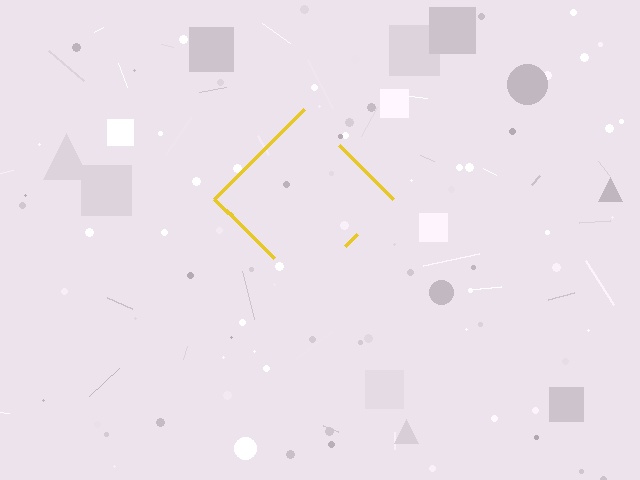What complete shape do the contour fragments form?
The contour fragments form a diamond.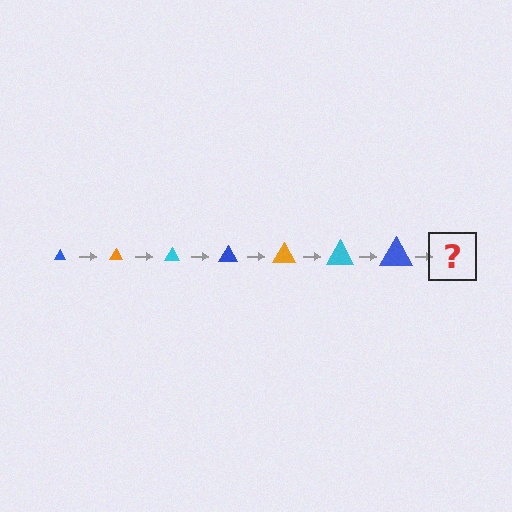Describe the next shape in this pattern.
It should be an orange triangle, larger than the previous one.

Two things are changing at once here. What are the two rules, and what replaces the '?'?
The two rules are that the triangle grows larger each step and the color cycles through blue, orange, and cyan. The '?' should be an orange triangle, larger than the previous one.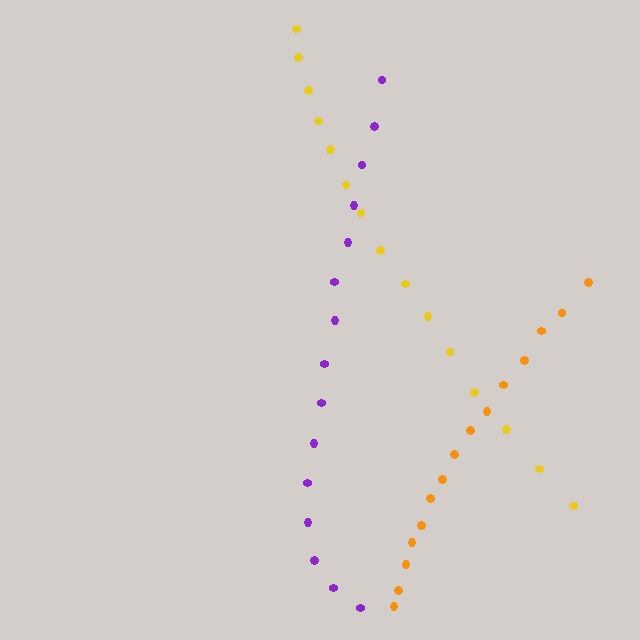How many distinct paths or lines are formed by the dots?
There are 3 distinct paths.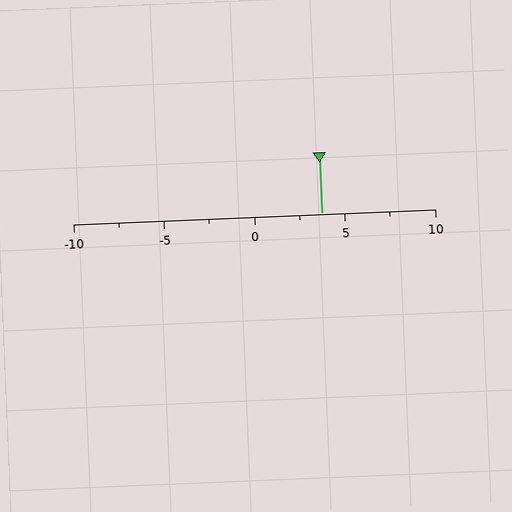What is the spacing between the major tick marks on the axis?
The major ticks are spaced 5 apart.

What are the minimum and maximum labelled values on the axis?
The axis runs from -10 to 10.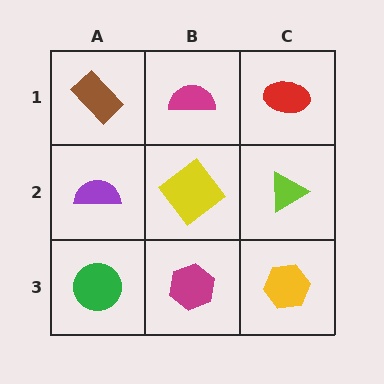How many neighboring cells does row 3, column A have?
2.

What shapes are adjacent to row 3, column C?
A lime triangle (row 2, column C), a magenta hexagon (row 3, column B).